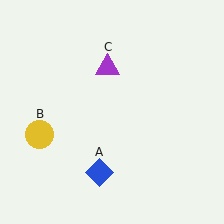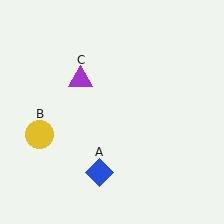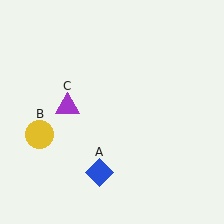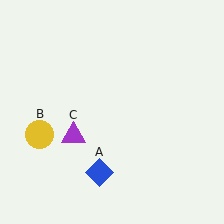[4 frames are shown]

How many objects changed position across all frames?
1 object changed position: purple triangle (object C).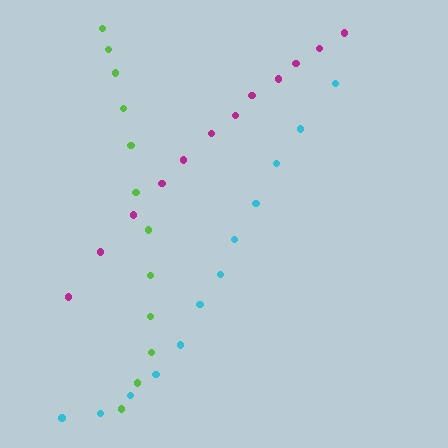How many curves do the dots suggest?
There are 3 distinct paths.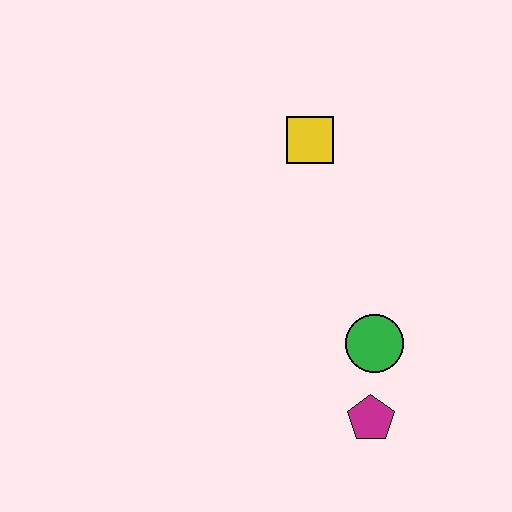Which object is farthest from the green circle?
The yellow square is farthest from the green circle.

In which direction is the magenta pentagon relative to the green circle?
The magenta pentagon is below the green circle.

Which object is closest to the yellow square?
The green circle is closest to the yellow square.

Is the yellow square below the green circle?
No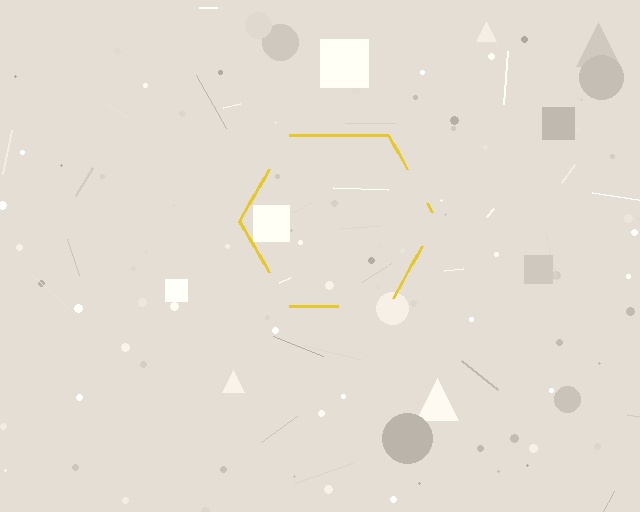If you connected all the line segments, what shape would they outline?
They would outline a hexagon.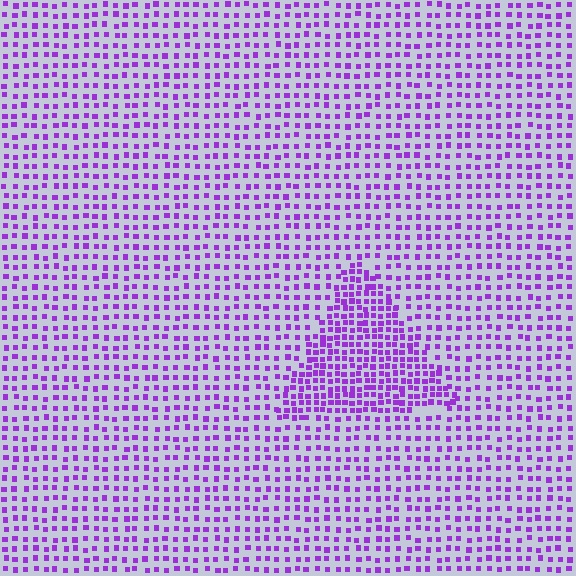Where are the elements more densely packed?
The elements are more densely packed inside the triangle boundary.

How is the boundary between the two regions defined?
The boundary is defined by a change in element density (approximately 1.9x ratio). All elements are the same color, size, and shape.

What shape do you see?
I see a triangle.